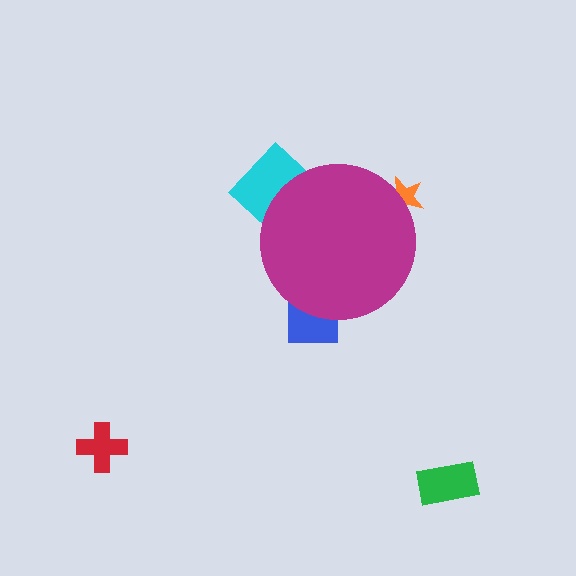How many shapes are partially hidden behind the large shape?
3 shapes are partially hidden.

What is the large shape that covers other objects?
A magenta circle.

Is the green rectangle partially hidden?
No, the green rectangle is fully visible.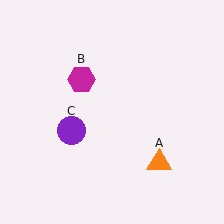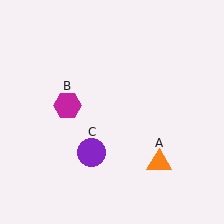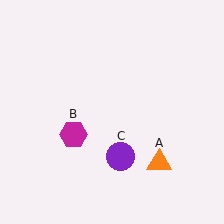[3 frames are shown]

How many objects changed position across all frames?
2 objects changed position: magenta hexagon (object B), purple circle (object C).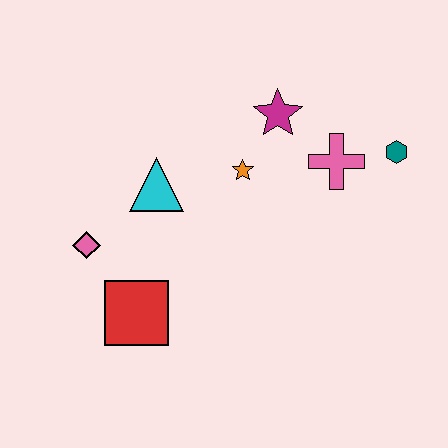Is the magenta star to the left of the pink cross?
Yes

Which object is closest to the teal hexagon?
The pink cross is closest to the teal hexagon.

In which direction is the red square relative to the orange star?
The red square is below the orange star.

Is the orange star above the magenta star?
No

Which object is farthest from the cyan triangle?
The teal hexagon is farthest from the cyan triangle.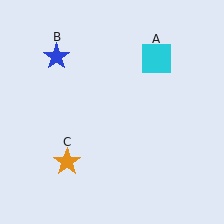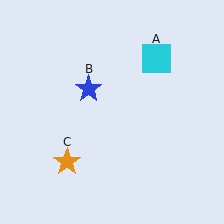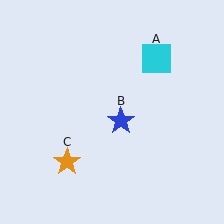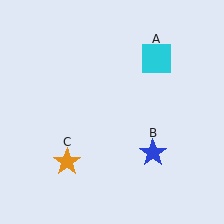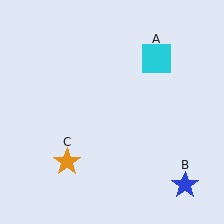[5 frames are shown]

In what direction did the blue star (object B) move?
The blue star (object B) moved down and to the right.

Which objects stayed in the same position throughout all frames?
Cyan square (object A) and orange star (object C) remained stationary.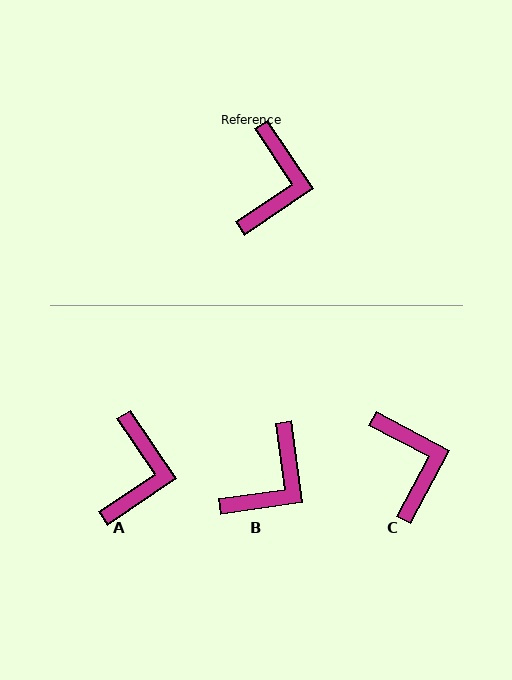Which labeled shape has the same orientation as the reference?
A.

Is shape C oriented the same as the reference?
No, it is off by about 28 degrees.